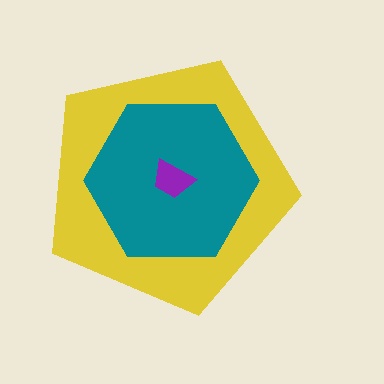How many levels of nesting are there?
3.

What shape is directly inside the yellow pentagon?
The teal hexagon.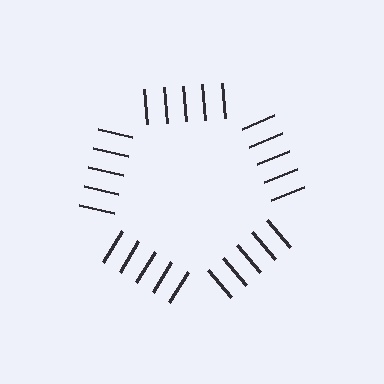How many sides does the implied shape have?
5 sides — the line-ends trace a pentagon.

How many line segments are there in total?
25 — 5 along each of the 5 edges.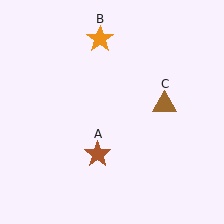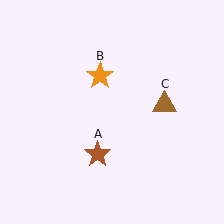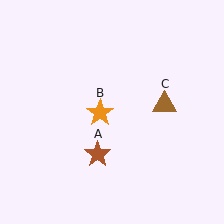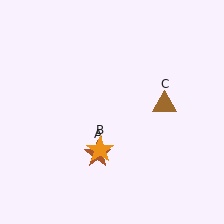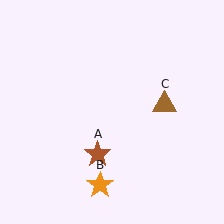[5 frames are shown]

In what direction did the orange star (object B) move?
The orange star (object B) moved down.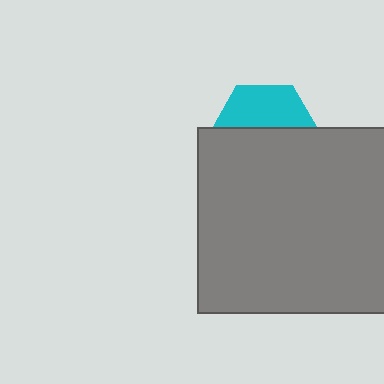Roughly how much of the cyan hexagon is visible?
A small part of it is visible (roughly 41%).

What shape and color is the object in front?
The object in front is a gray rectangle.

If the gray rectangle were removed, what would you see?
You would see the complete cyan hexagon.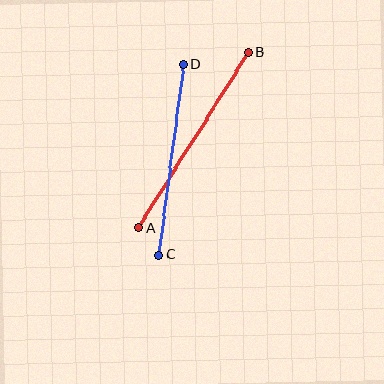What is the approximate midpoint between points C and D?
The midpoint is at approximately (172, 160) pixels.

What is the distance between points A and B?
The distance is approximately 208 pixels.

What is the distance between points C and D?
The distance is approximately 192 pixels.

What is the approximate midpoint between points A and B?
The midpoint is at approximately (193, 140) pixels.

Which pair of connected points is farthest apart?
Points A and B are farthest apart.